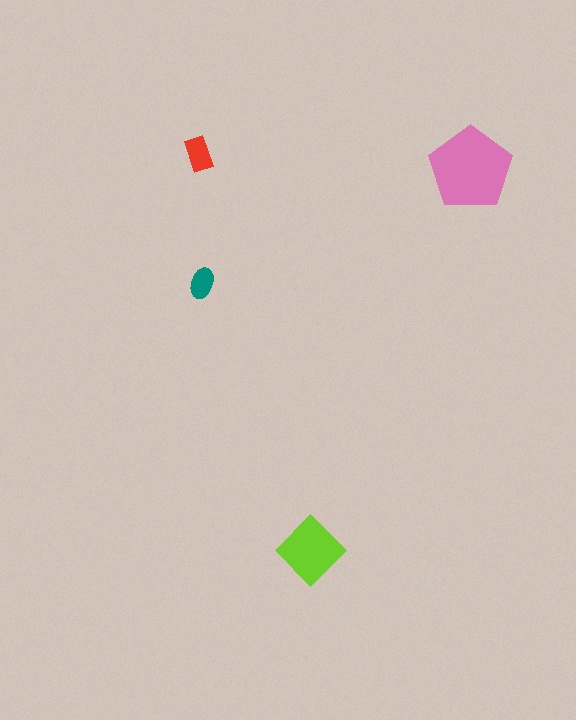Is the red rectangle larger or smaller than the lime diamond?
Smaller.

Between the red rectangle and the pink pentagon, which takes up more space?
The pink pentagon.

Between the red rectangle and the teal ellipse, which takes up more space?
The red rectangle.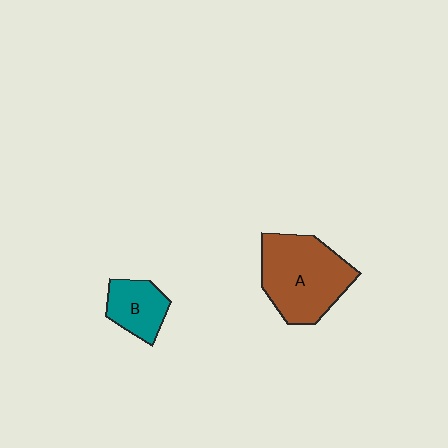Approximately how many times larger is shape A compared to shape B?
Approximately 2.1 times.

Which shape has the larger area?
Shape A (brown).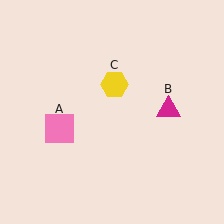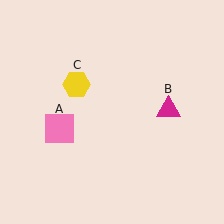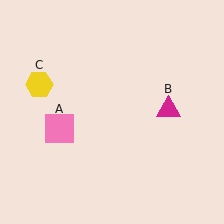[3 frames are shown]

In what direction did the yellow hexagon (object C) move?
The yellow hexagon (object C) moved left.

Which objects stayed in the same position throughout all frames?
Pink square (object A) and magenta triangle (object B) remained stationary.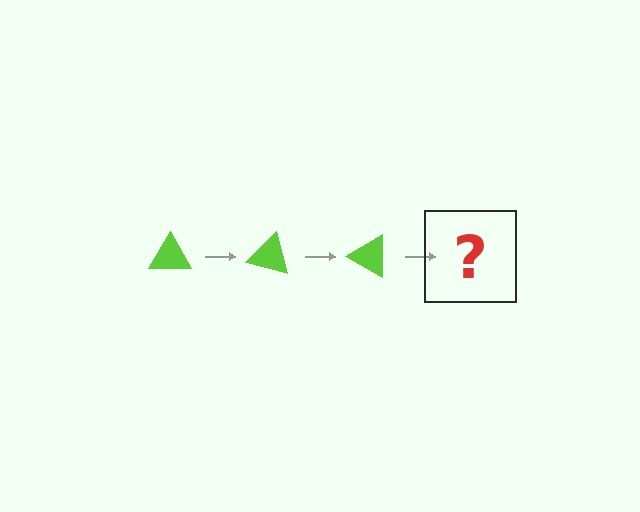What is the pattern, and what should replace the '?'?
The pattern is that the triangle rotates 15 degrees each step. The '?' should be a lime triangle rotated 45 degrees.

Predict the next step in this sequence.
The next step is a lime triangle rotated 45 degrees.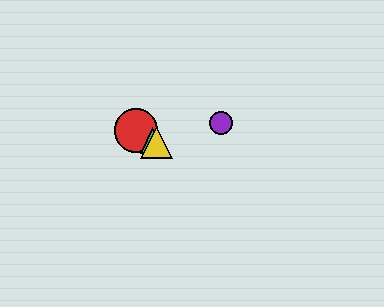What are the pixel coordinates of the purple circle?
The purple circle is at (221, 123).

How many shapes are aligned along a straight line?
4 shapes (the red circle, the blue triangle, the green triangle, the yellow triangle) are aligned along a straight line.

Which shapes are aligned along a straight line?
The red circle, the blue triangle, the green triangle, the yellow triangle are aligned along a straight line.